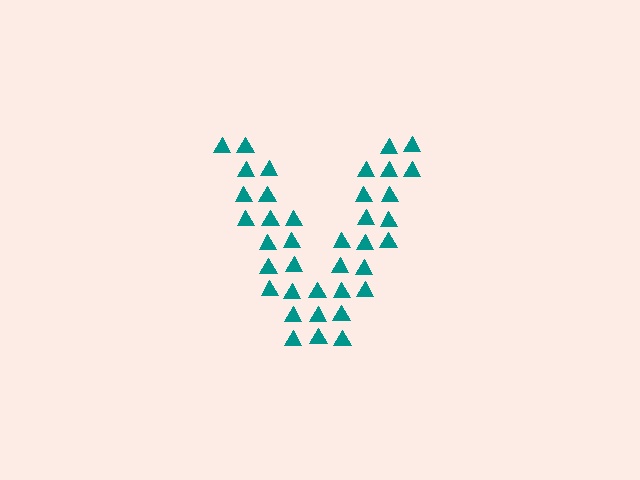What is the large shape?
The large shape is the letter V.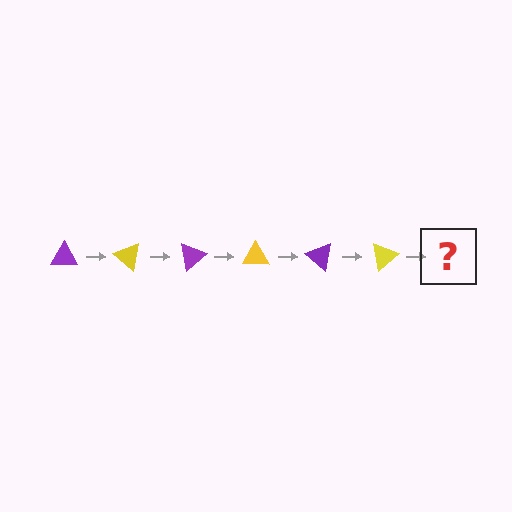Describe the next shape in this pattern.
It should be a purple triangle, rotated 240 degrees from the start.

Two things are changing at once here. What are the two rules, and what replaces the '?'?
The two rules are that it rotates 40 degrees each step and the color cycles through purple and yellow. The '?' should be a purple triangle, rotated 240 degrees from the start.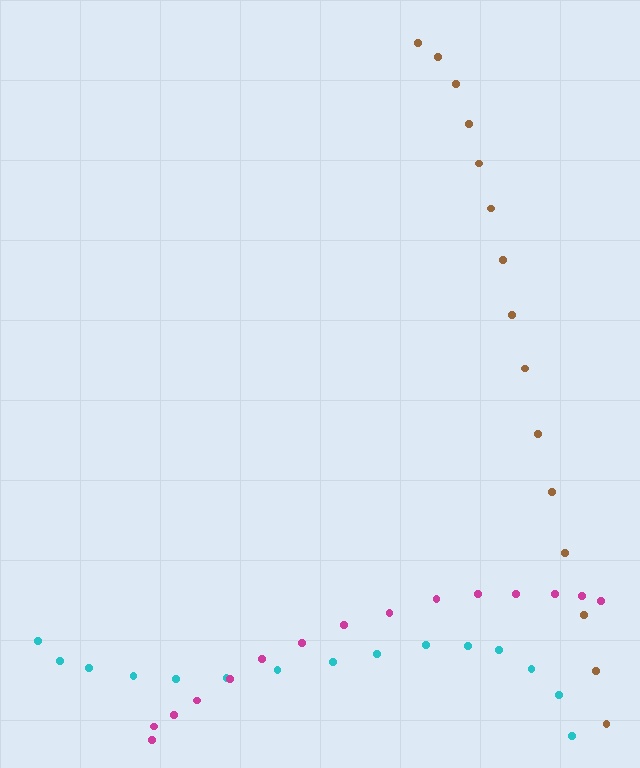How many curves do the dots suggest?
There are 3 distinct paths.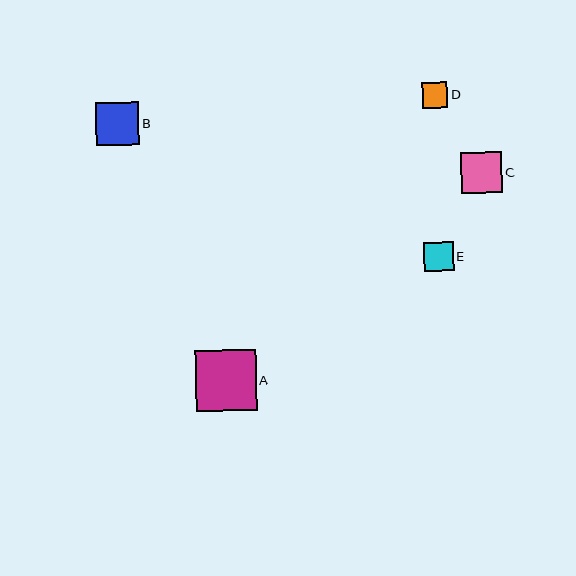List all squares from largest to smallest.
From largest to smallest: A, B, C, E, D.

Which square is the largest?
Square A is the largest with a size of approximately 61 pixels.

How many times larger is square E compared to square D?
Square E is approximately 1.1 times the size of square D.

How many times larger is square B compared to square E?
Square B is approximately 1.5 times the size of square E.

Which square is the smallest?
Square D is the smallest with a size of approximately 26 pixels.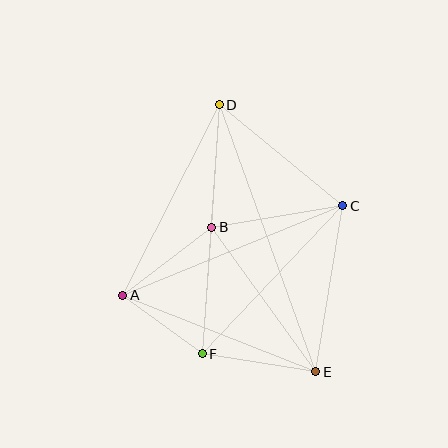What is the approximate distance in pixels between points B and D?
The distance between B and D is approximately 123 pixels.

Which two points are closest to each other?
Points A and F are closest to each other.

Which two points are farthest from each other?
Points D and E are farthest from each other.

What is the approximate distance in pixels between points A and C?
The distance between A and C is approximately 238 pixels.